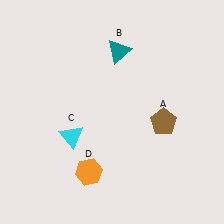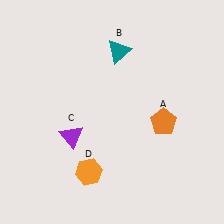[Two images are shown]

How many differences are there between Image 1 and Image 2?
There are 2 differences between the two images.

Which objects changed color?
A changed from brown to orange. C changed from cyan to purple.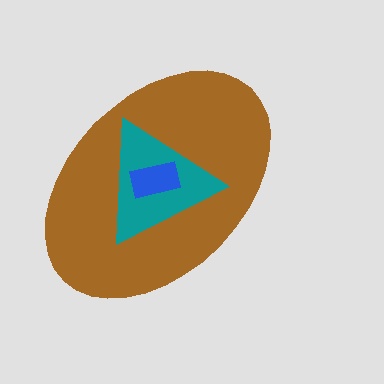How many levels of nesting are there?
3.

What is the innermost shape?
The blue rectangle.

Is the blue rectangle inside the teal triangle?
Yes.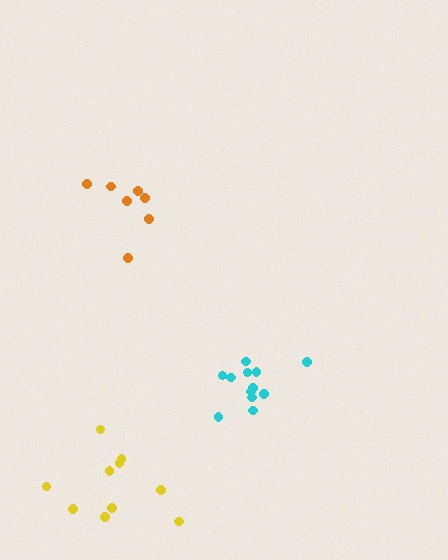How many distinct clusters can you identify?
There are 3 distinct clusters.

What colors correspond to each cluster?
The clusters are colored: orange, yellow, cyan.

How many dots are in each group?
Group 1: 7 dots, Group 2: 10 dots, Group 3: 12 dots (29 total).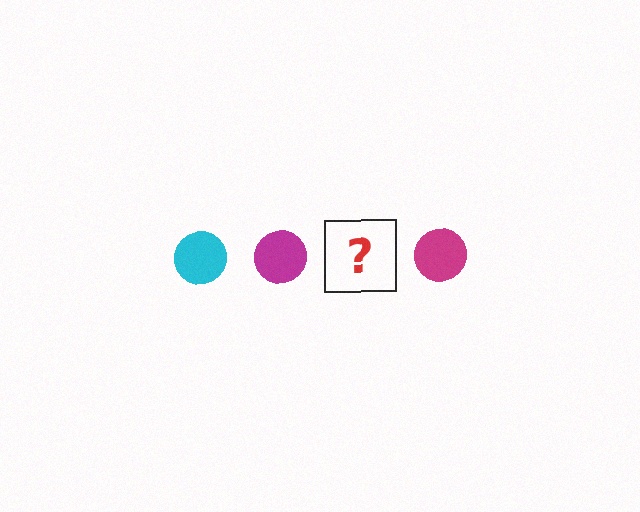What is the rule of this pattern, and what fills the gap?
The rule is that the pattern cycles through cyan, magenta circles. The gap should be filled with a cyan circle.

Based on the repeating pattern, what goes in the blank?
The blank should be a cyan circle.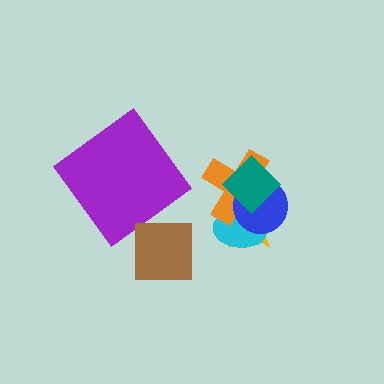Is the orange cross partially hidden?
Yes, it is partially covered by another shape.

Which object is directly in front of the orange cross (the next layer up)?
The blue circle is directly in front of the orange cross.